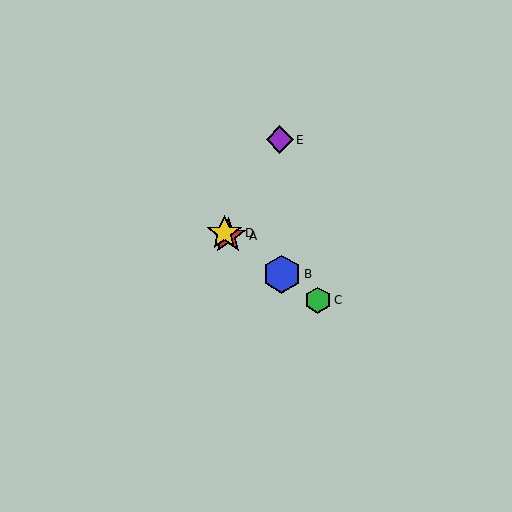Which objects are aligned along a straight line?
Objects A, B, C, D are aligned along a straight line.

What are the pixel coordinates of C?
Object C is at (318, 300).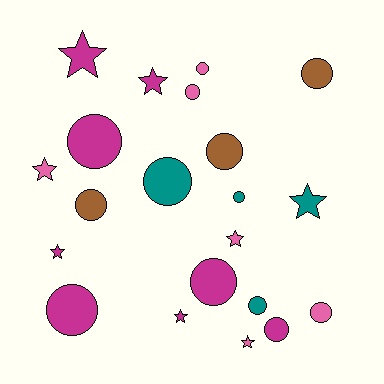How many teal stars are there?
There is 1 teal star.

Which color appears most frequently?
Magenta, with 8 objects.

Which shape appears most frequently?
Circle, with 13 objects.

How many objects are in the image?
There are 21 objects.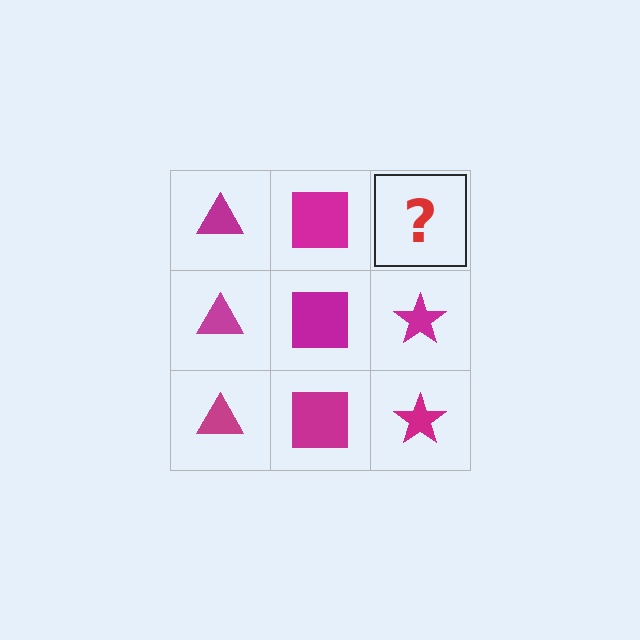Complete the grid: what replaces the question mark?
The question mark should be replaced with a magenta star.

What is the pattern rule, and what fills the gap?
The rule is that each column has a consistent shape. The gap should be filled with a magenta star.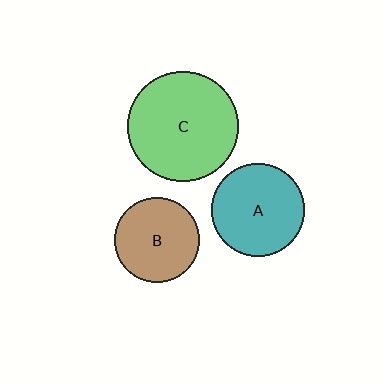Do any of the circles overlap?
No, none of the circles overlap.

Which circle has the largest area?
Circle C (green).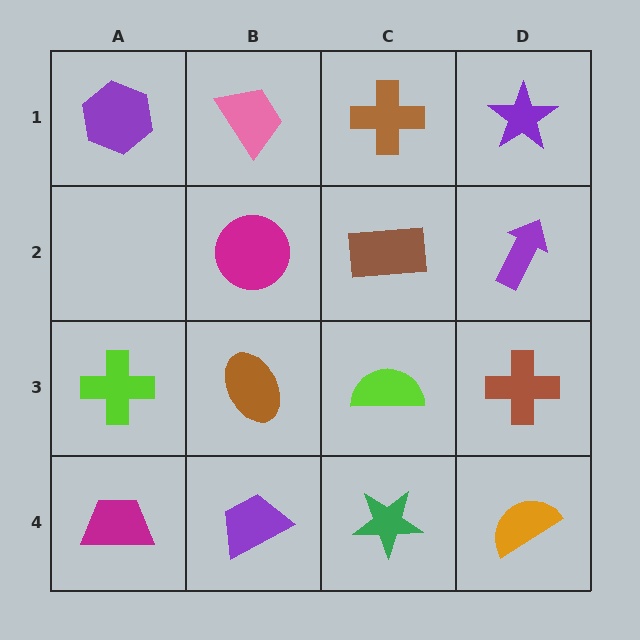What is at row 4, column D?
An orange semicircle.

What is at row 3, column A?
A lime cross.